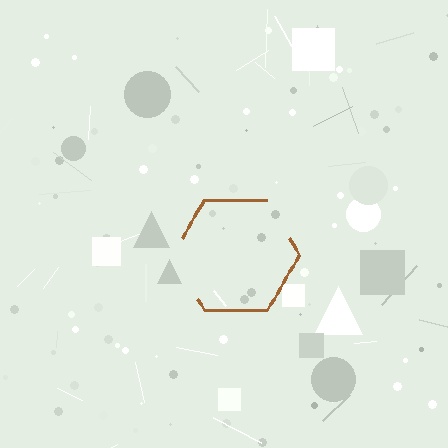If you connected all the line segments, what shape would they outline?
They would outline a hexagon.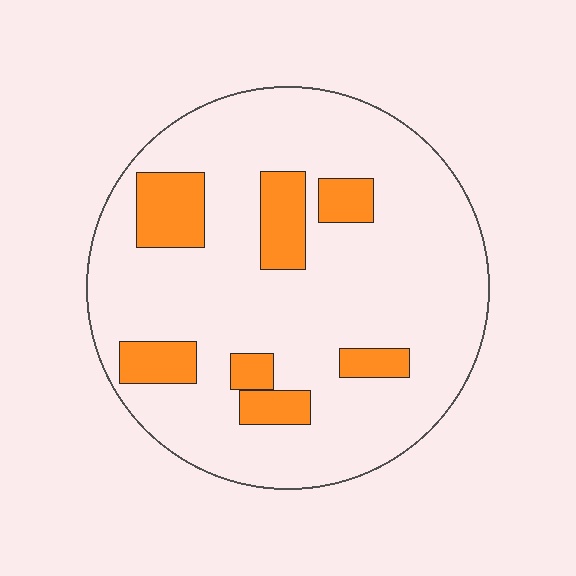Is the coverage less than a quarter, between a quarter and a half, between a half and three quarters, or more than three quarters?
Less than a quarter.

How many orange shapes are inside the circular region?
7.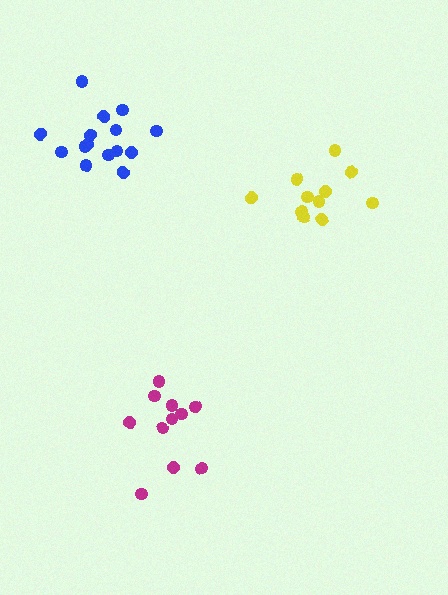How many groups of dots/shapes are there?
There are 3 groups.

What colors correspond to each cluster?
The clusters are colored: blue, magenta, yellow.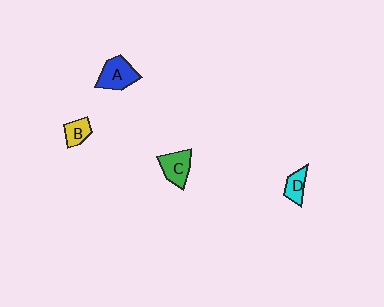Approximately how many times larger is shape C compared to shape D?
Approximately 1.5 times.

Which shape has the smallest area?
Shape B (yellow).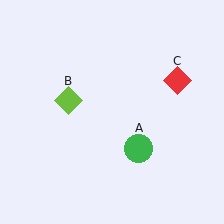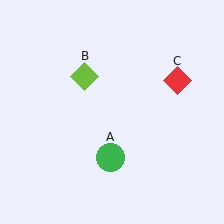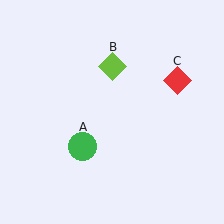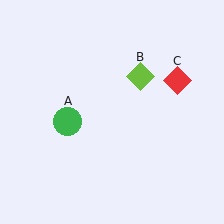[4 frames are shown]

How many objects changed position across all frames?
2 objects changed position: green circle (object A), lime diamond (object B).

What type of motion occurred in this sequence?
The green circle (object A), lime diamond (object B) rotated clockwise around the center of the scene.